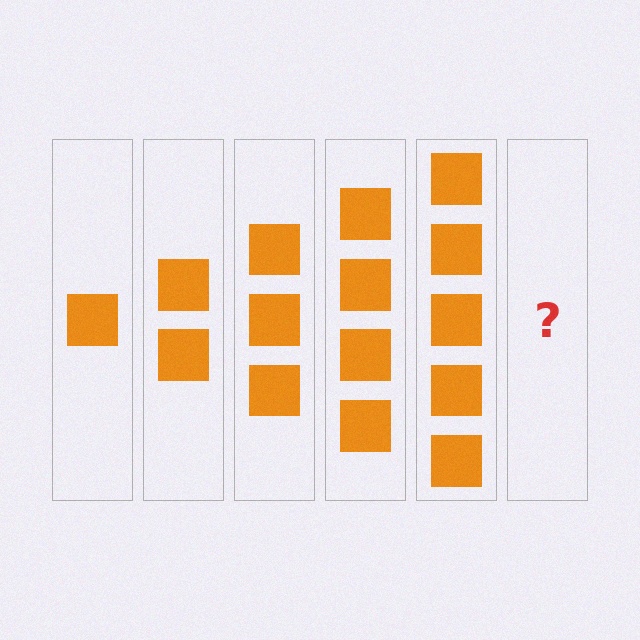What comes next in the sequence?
The next element should be 6 squares.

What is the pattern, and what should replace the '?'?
The pattern is that each step adds one more square. The '?' should be 6 squares.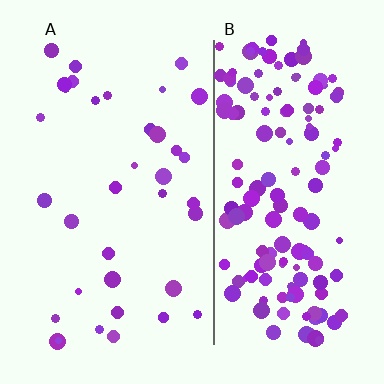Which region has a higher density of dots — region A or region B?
B (the right).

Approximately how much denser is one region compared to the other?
Approximately 4.0× — region B over region A.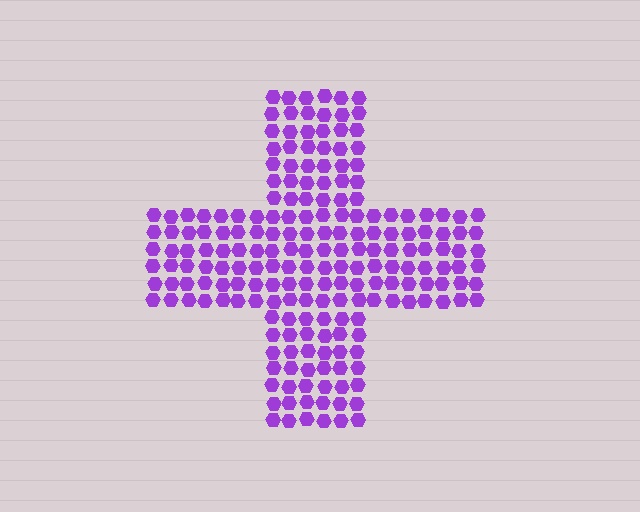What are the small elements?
The small elements are hexagons.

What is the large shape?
The large shape is a cross.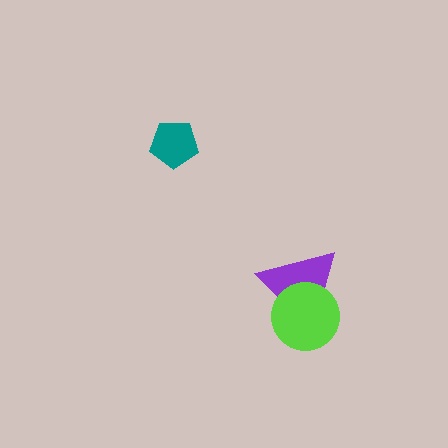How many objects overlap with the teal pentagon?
0 objects overlap with the teal pentagon.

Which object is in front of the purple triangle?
The lime circle is in front of the purple triangle.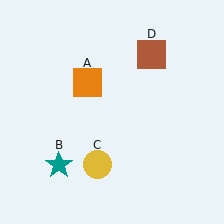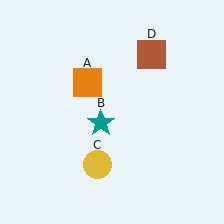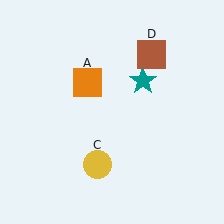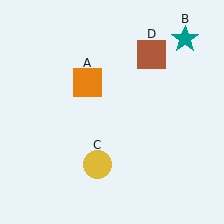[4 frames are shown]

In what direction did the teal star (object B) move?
The teal star (object B) moved up and to the right.